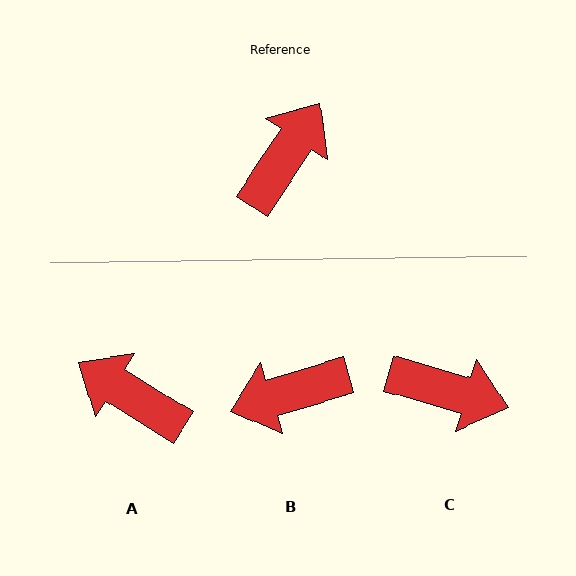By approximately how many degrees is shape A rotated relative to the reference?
Approximately 92 degrees counter-clockwise.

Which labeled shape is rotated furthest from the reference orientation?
B, about 141 degrees away.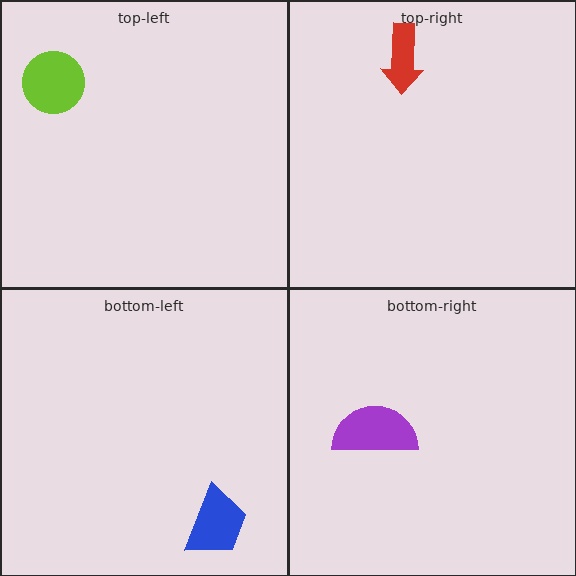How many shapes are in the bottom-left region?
1.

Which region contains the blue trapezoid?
The bottom-left region.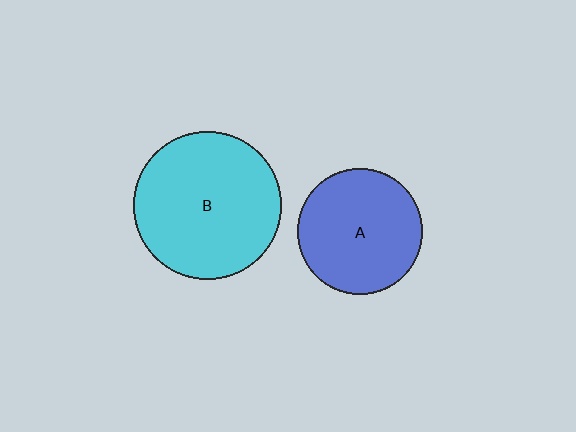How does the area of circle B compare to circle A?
Approximately 1.4 times.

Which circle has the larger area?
Circle B (cyan).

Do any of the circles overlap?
No, none of the circles overlap.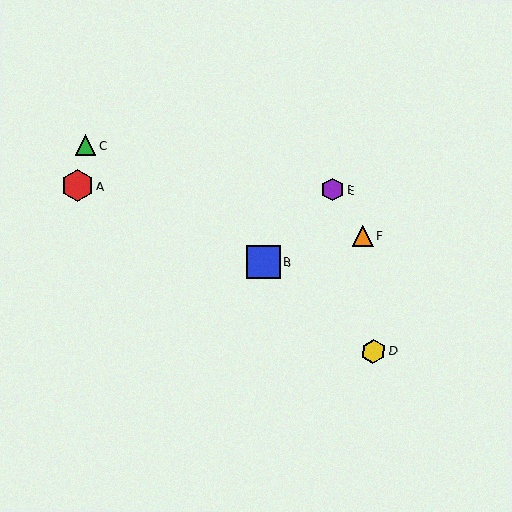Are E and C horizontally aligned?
No, E is at y≈190 and C is at y≈145.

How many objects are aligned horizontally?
2 objects (A, E) are aligned horizontally.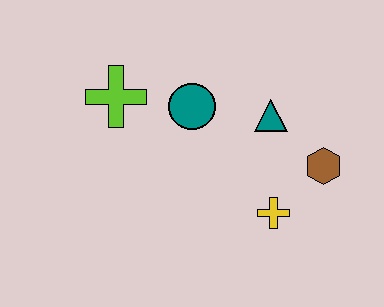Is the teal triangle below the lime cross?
Yes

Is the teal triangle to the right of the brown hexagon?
No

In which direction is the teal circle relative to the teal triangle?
The teal circle is to the left of the teal triangle.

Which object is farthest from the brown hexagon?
The lime cross is farthest from the brown hexagon.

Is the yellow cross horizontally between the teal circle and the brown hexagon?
Yes